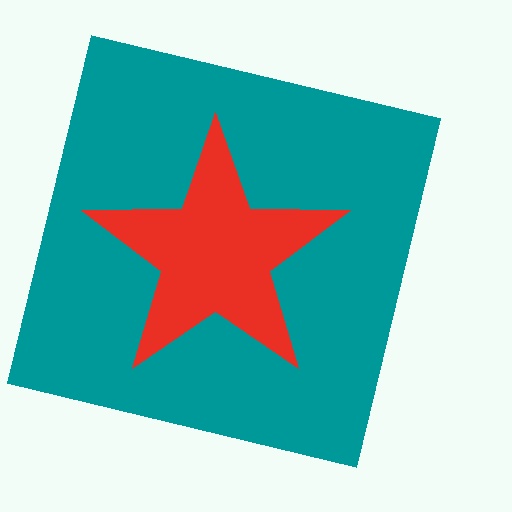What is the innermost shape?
The red star.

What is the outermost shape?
The teal square.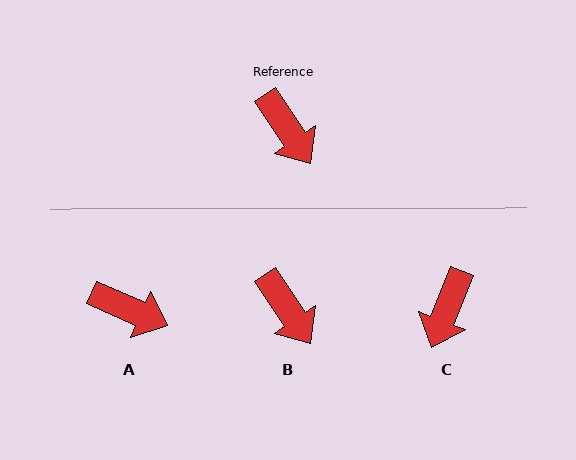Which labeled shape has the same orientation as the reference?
B.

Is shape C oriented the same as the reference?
No, it is off by about 55 degrees.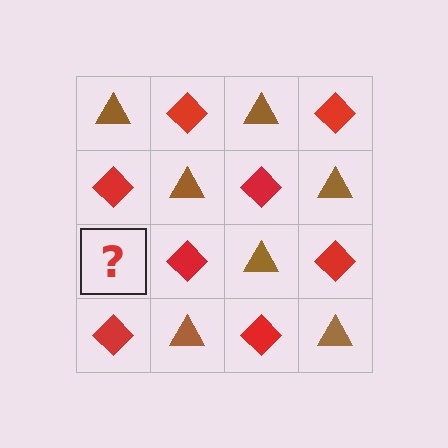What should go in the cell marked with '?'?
The missing cell should contain a brown triangle.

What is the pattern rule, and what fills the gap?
The rule is that it alternates brown triangle and red diamond in a checkerboard pattern. The gap should be filled with a brown triangle.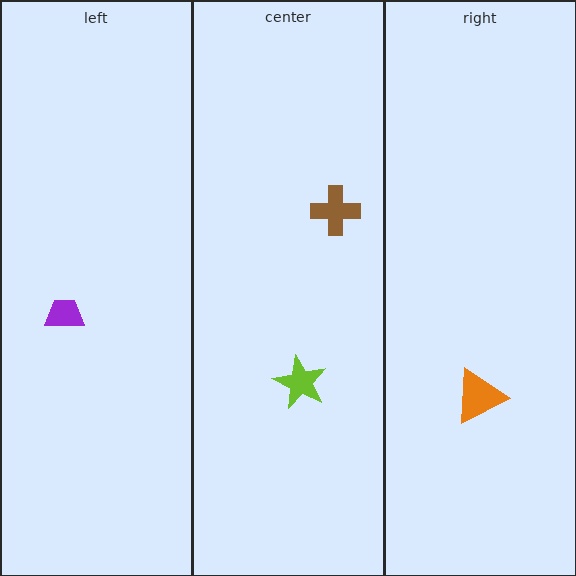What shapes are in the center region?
The brown cross, the lime star.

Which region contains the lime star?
The center region.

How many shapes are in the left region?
1.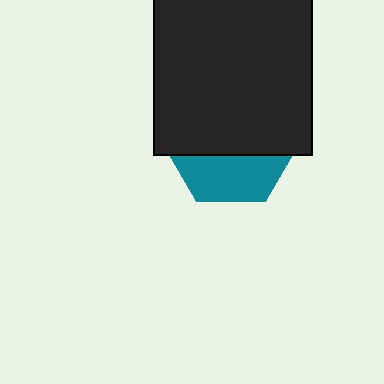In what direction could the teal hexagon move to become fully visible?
The teal hexagon could move down. That would shift it out from behind the black square entirely.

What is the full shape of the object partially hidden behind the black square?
The partially hidden object is a teal hexagon.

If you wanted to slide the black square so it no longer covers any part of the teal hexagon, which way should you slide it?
Slide it up — that is the most direct way to separate the two shapes.